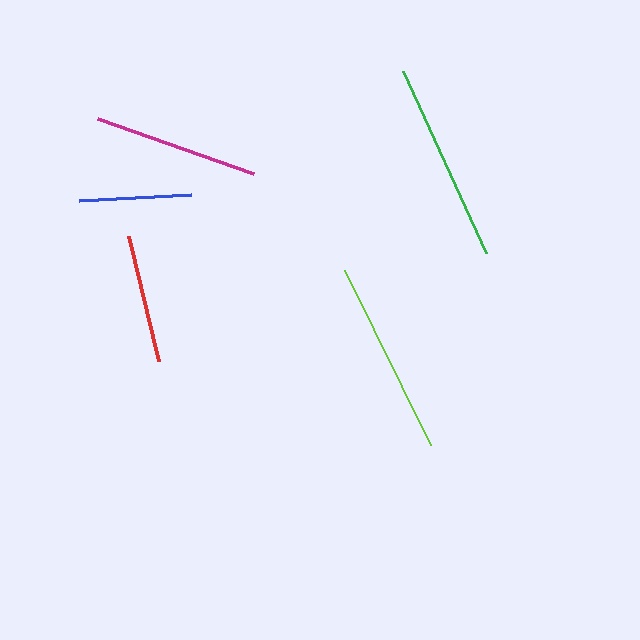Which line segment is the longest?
The green line is the longest at approximately 200 pixels.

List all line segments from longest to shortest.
From longest to shortest: green, lime, magenta, red, blue.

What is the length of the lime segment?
The lime segment is approximately 195 pixels long.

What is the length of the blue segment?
The blue segment is approximately 112 pixels long.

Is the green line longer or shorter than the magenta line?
The green line is longer than the magenta line.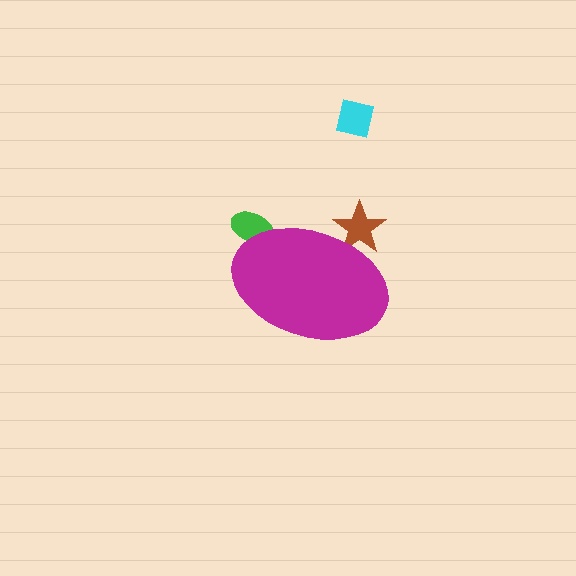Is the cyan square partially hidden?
No, the cyan square is fully visible.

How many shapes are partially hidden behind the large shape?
2 shapes are partially hidden.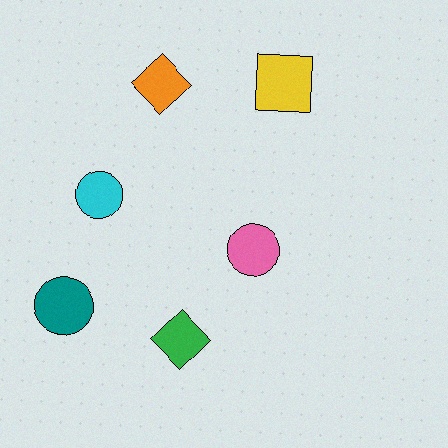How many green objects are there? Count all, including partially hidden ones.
There is 1 green object.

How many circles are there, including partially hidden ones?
There are 3 circles.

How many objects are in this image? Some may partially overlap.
There are 6 objects.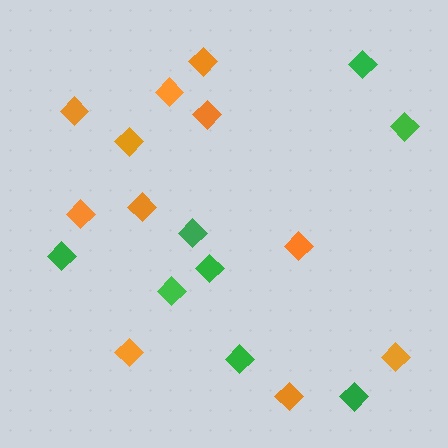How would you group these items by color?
There are 2 groups: one group of orange diamonds (11) and one group of green diamonds (8).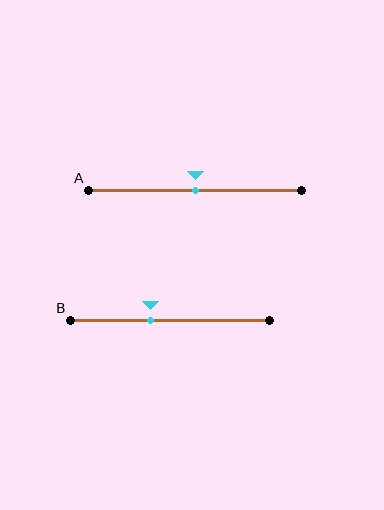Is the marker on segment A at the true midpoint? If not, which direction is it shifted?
Yes, the marker on segment A is at the true midpoint.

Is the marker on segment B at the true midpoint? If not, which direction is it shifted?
No, the marker on segment B is shifted to the left by about 10% of the segment length.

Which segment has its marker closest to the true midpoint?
Segment A has its marker closest to the true midpoint.